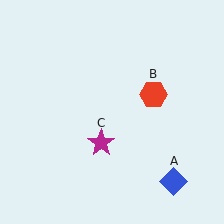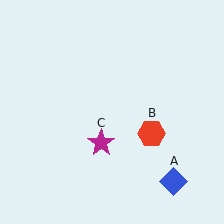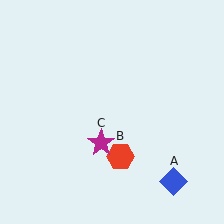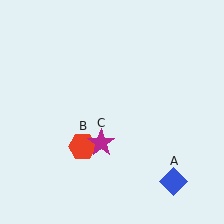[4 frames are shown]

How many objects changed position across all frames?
1 object changed position: red hexagon (object B).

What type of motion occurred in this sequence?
The red hexagon (object B) rotated clockwise around the center of the scene.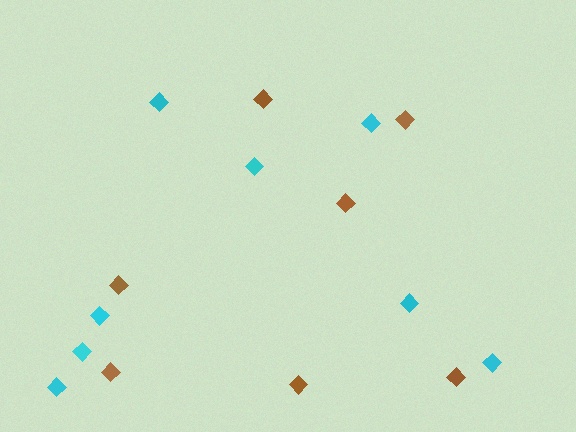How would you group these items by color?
There are 2 groups: one group of cyan diamonds (8) and one group of brown diamonds (7).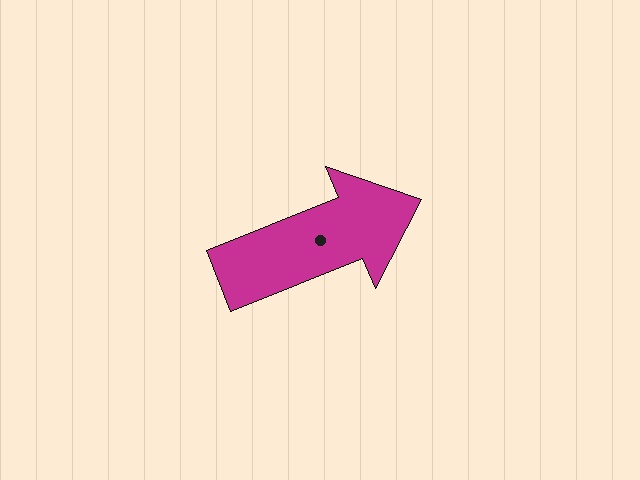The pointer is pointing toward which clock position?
Roughly 2 o'clock.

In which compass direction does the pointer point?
East.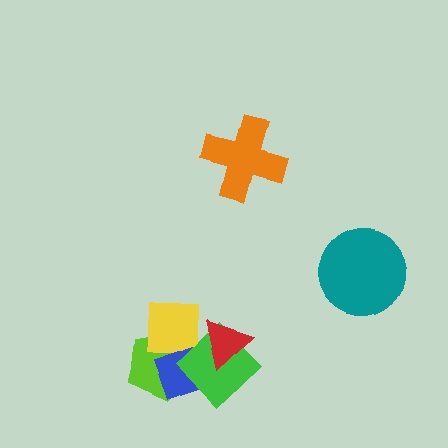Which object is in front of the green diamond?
The red triangle is in front of the green diamond.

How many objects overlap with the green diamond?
4 objects overlap with the green diamond.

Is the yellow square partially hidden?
Yes, it is partially covered by another shape.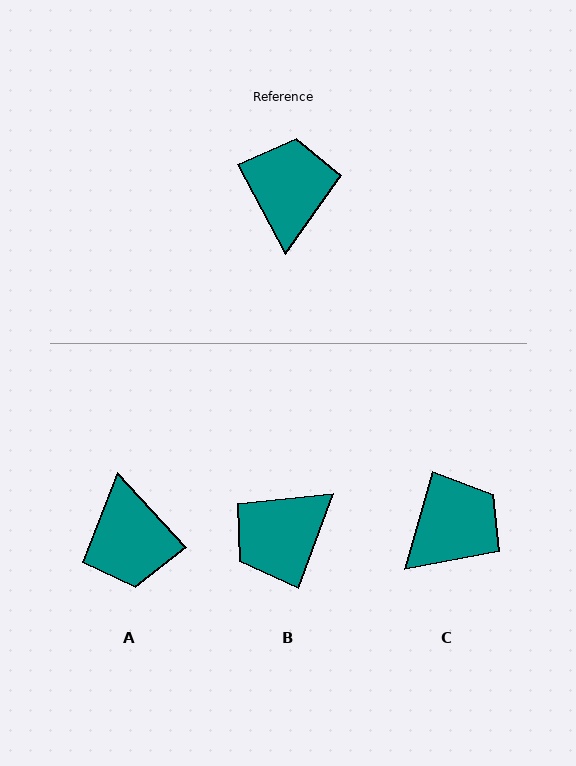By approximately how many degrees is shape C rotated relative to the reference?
Approximately 44 degrees clockwise.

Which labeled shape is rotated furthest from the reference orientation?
A, about 165 degrees away.